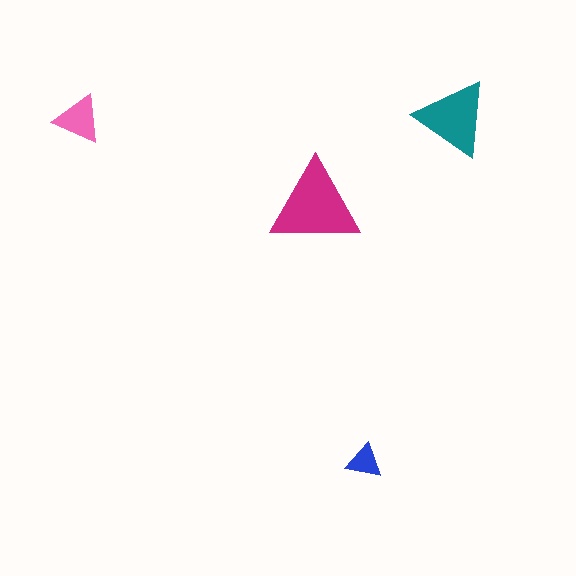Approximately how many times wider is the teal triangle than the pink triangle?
About 1.5 times wider.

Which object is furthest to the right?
The teal triangle is rightmost.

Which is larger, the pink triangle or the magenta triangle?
The magenta one.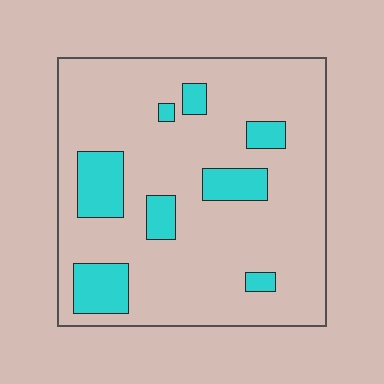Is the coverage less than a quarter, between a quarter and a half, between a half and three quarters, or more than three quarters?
Less than a quarter.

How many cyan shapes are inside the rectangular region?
8.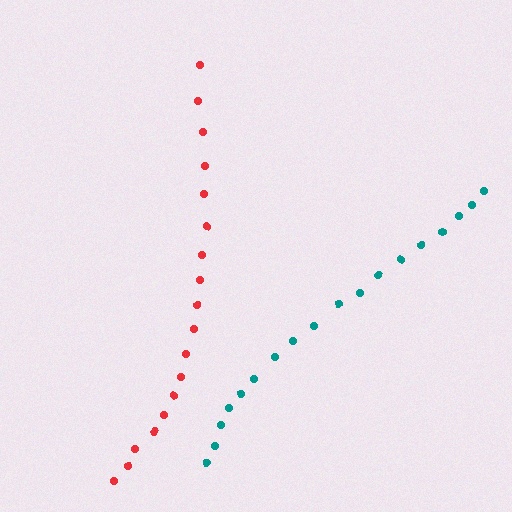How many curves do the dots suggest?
There are 2 distinct paths.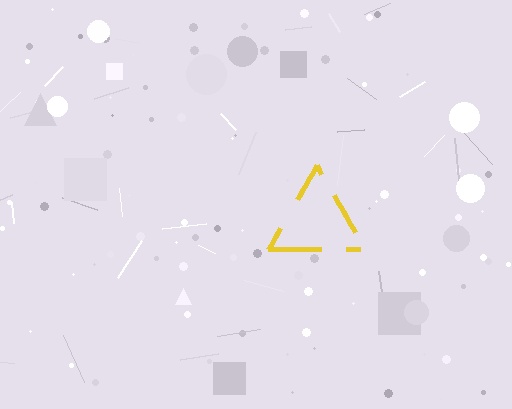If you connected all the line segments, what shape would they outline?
They would outline a triangle.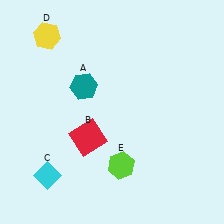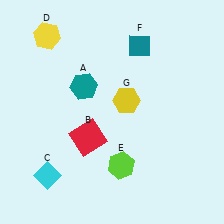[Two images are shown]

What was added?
A teal diamond (F), a yellow hexagon (G) were added in Image 2.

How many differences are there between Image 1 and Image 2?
There are 2 differences between the two images.